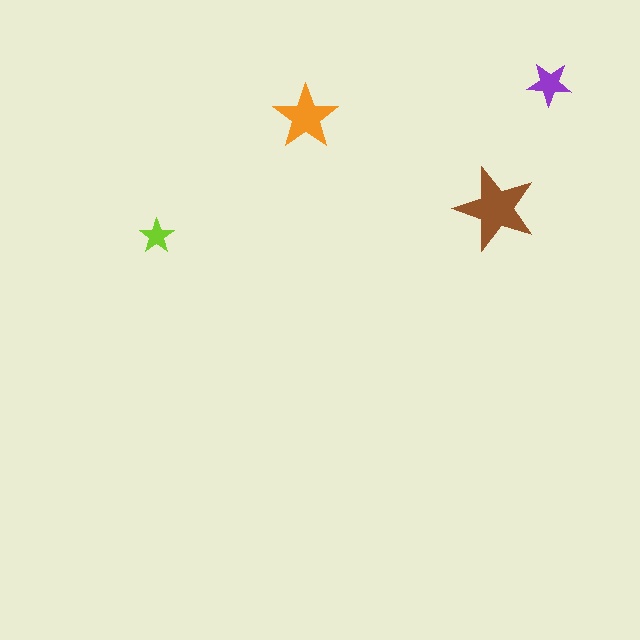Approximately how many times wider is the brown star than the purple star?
About 2 times wider.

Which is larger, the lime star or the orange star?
The orange one.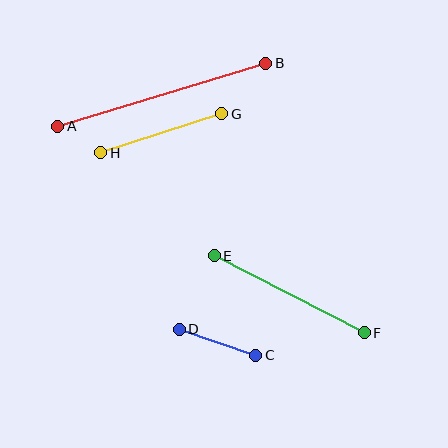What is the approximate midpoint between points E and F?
The midpoint is at approximately (289, 294) pixels.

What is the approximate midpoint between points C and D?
The midpoint is at approximately (218, 342) pixels.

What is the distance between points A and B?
The distance is approximately 217 pixels.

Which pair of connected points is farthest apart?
Points A and B are farthest apart.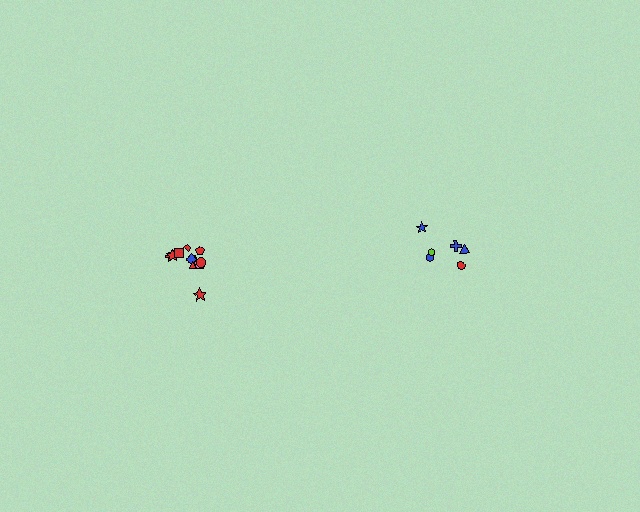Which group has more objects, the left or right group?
The left group.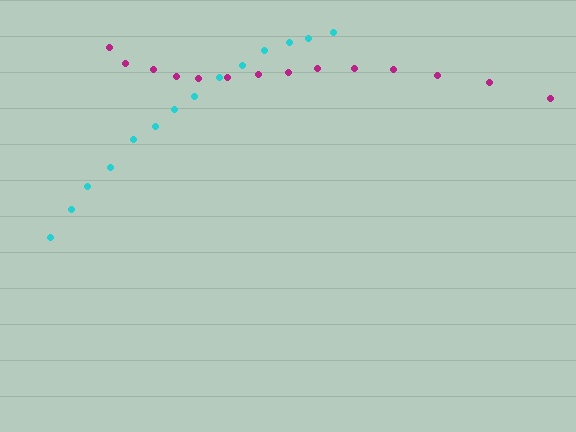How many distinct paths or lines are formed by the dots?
There are 2 distinct paths.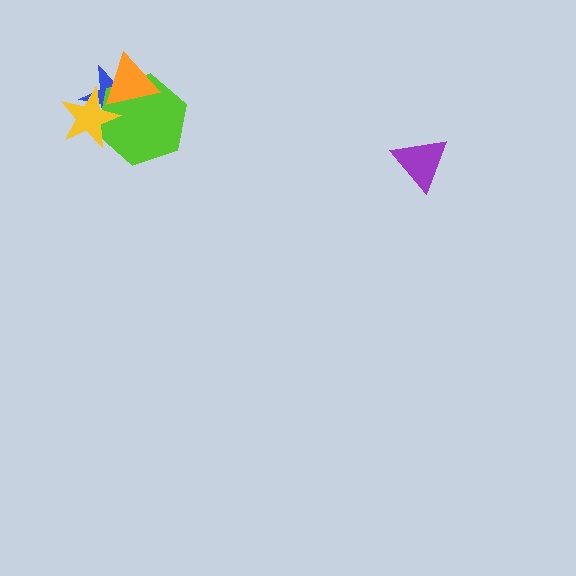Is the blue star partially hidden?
Yes, it is partially covered by another shape.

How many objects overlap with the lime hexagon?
3 objects overlap with the lime hexagon.